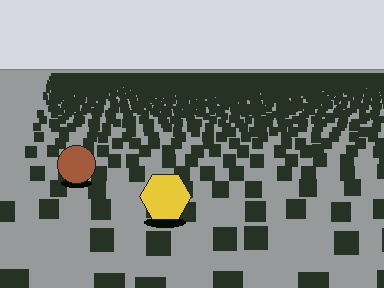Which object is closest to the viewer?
The yellow hexagon is closest. The texture marks near it are larger and more spread out.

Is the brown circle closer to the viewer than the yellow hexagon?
No. The yellow hexagon is closer — you can tell from the texture gradient: the ground texture is coarser near it.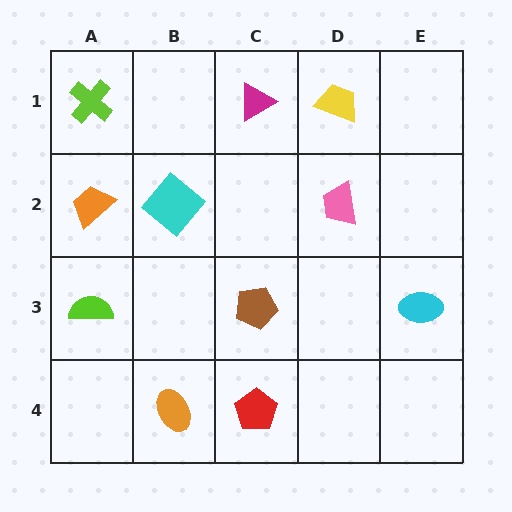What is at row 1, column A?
A lime cross.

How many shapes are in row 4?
2 shapes.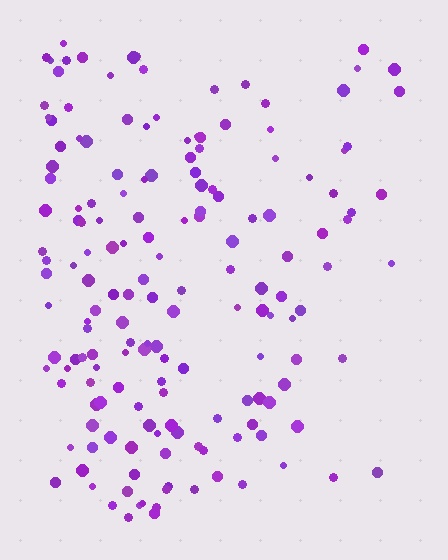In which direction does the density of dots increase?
From right to left, with the left side densest.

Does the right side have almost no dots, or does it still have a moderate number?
Still a moderate number, just noticeably fewer than the left.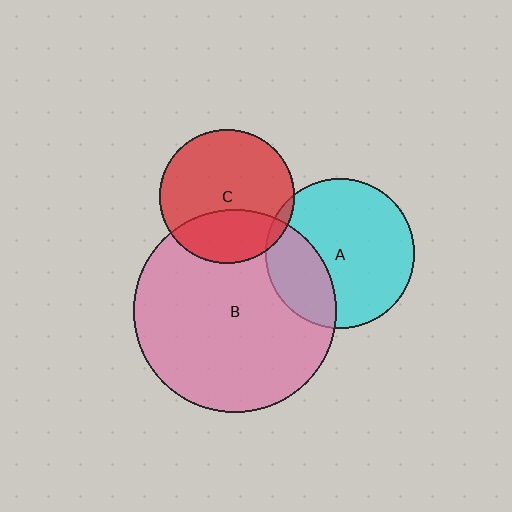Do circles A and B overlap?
Yes.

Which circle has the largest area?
Circle B (pink).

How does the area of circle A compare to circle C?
Approximately 1.2 times.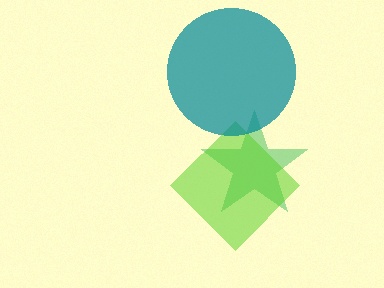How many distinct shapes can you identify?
There are 3 distinct shapes: a green star, a lime diamond, a teal circle.